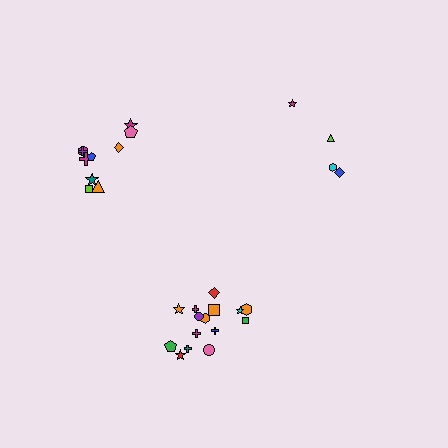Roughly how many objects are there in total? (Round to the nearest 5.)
Roughly 30 objects in total.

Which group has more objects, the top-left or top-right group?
The top-left group.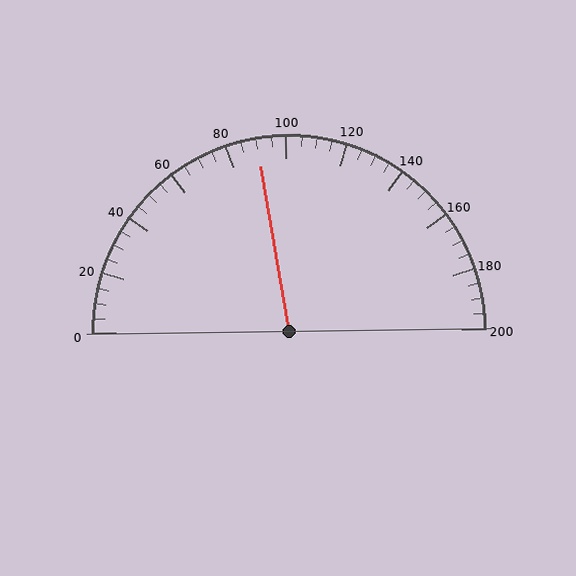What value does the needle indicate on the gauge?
The needle indicates approximately 90.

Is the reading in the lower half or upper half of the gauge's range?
The reading is in the lower half of the range (0 to 200).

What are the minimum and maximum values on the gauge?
The gauge ranges from 0 to 200.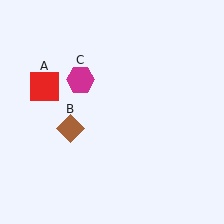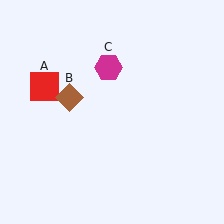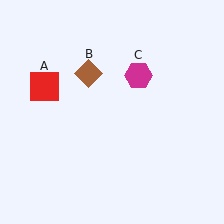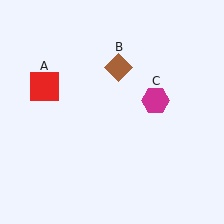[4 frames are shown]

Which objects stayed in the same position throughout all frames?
Red square (object A) remained stationary.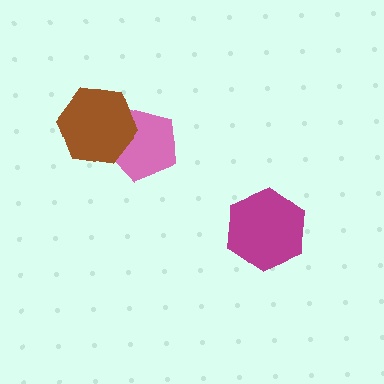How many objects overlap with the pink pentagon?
1 object overlaps with the pink pentagon.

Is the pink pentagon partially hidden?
Yes, it is partially covered by another shape.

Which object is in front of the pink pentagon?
The brown hexagon is in front of the pink pentagon.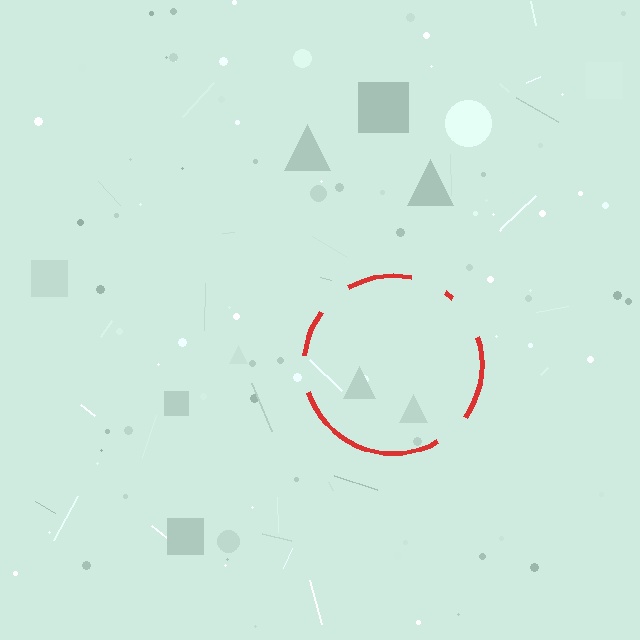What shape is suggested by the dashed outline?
The dashed outline suggests a circle.